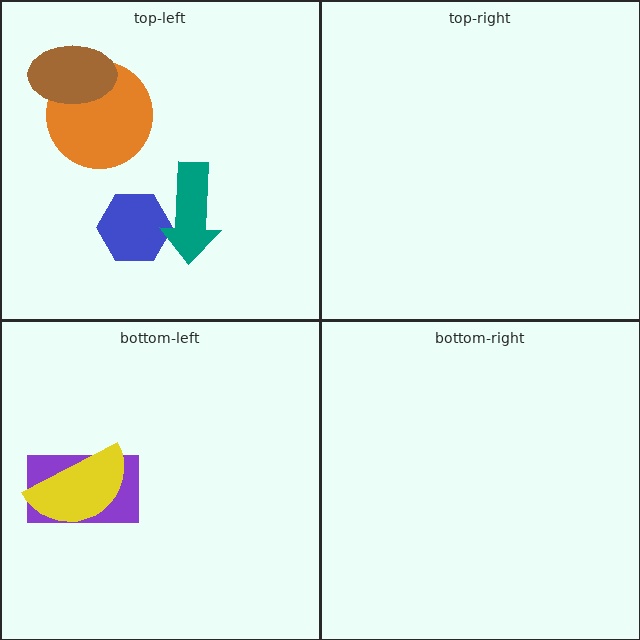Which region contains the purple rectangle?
The bottom-left region.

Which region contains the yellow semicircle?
The bottom-left region.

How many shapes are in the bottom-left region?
2.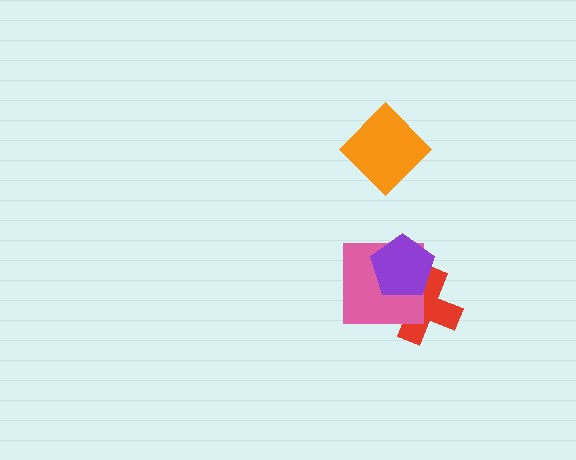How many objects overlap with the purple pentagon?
2 objects overlap with the purple pentagon.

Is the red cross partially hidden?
Yes, it is partially covered by another shape.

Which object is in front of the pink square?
The purple pentagon is in front of the pink square.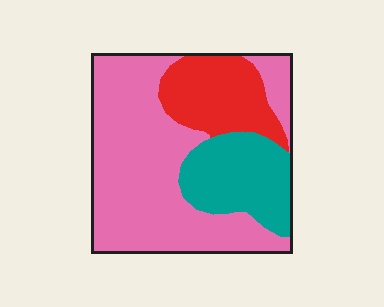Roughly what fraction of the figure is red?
Red covers 20% of the figure.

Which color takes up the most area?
Pink, at roughly 60%.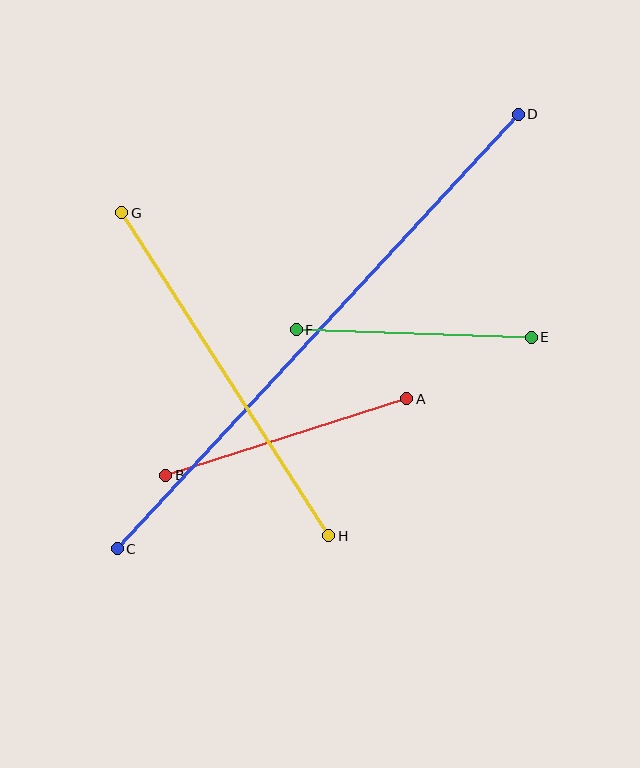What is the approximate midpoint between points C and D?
The midpoint is at approximately (318, 331) pixels.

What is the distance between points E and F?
The distance is approximately 235 pixels.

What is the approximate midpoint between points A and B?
The midpoint is at approximately (286, 437) pixels.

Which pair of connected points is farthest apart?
Points C and D are farthest apart.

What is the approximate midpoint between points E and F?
The midpoint is at approximately (414, 334) pixels.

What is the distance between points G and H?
The distance is approximately 384 pixels.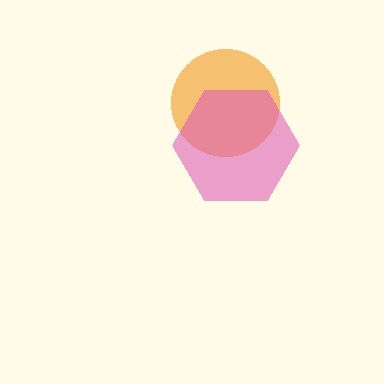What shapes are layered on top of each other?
The layered shapes are: an orange circle, a pink hexagon.